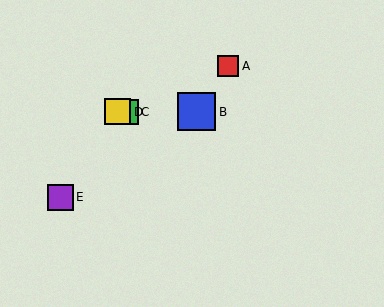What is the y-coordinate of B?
Object B is at y≈112.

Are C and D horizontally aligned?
Yes, both are at y≈112.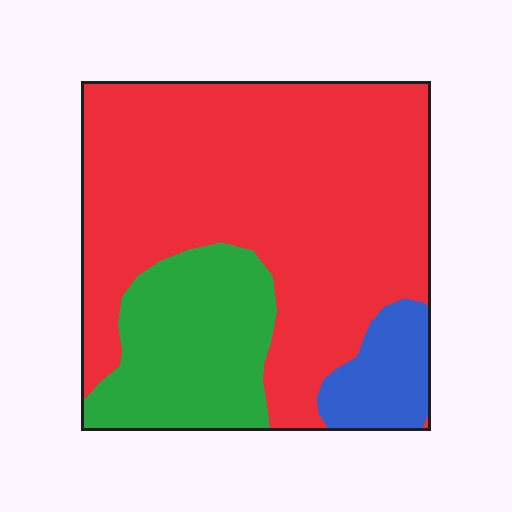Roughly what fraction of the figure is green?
Green covers around 25% of the figure.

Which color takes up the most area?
Red, at roughly 70%.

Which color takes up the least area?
Blue, at roughly 10%.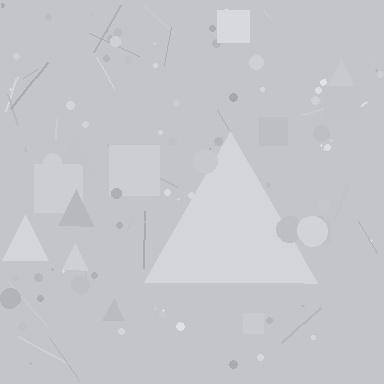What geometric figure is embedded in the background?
A triangle is embedded in the background.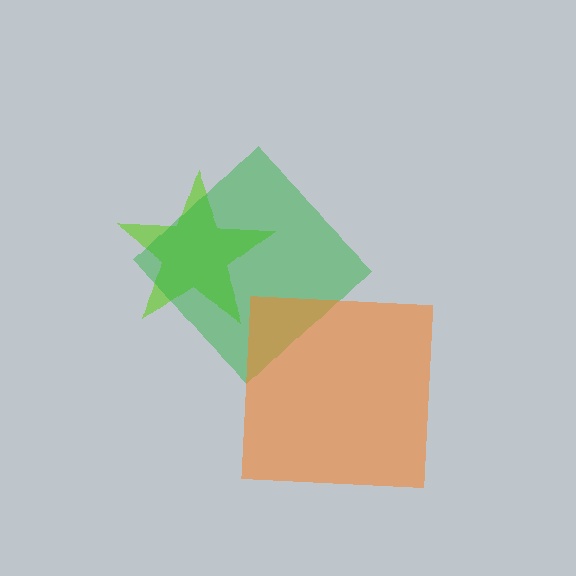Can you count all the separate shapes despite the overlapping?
Yes, there are 3 separate shapes.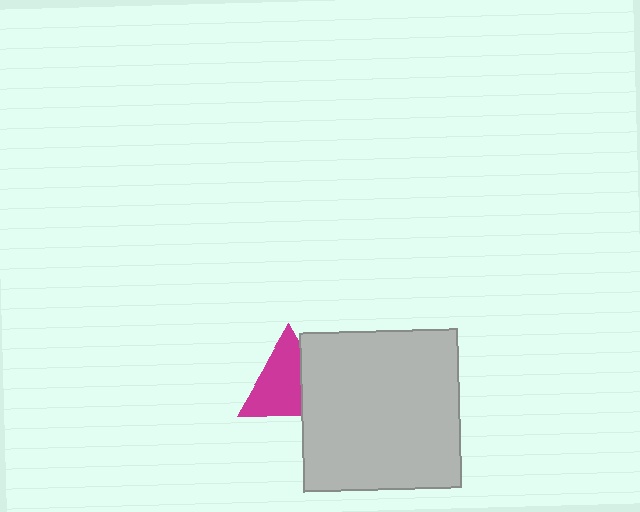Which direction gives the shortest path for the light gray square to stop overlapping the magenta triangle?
Moving right gives the shortest separation.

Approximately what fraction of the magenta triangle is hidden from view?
Roughly 32% of the magenta triangle is hidden behind the light gray square.